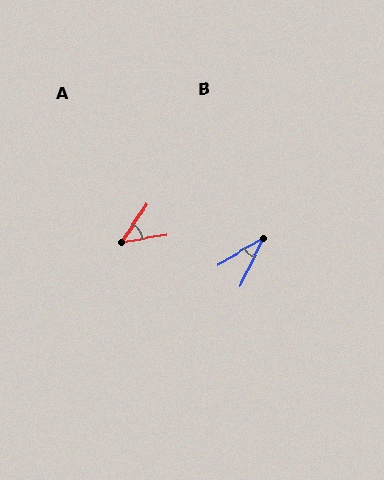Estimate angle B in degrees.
Approximately 34 degrees.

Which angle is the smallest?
B, at approximately 34 degrees.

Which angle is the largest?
A, at approximately 48 degrees.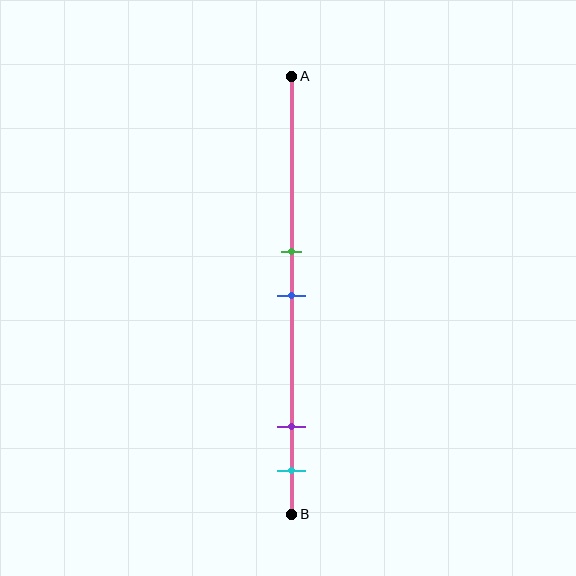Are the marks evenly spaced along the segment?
No, the marks are not evenly spaced.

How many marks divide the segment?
There are 4 marks dividing the segment.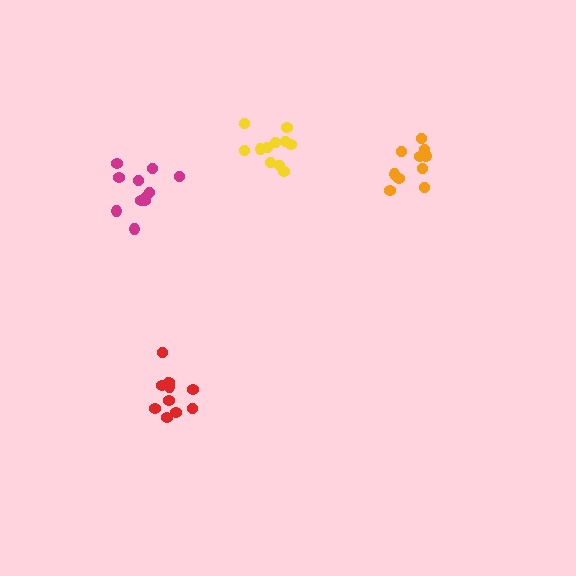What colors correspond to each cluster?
The clusters are colored: orange, red, yellow, magenta.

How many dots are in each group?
Group 1: 10 dots, Group 2: 11 dots, Group 3: 11 dots, Group 4: 11 dots (43 total).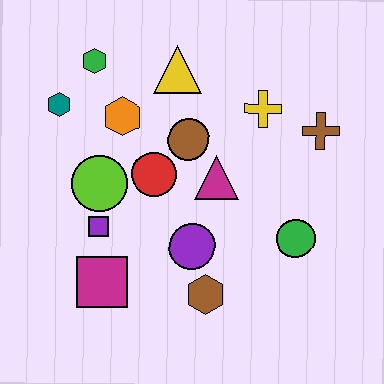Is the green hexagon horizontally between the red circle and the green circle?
No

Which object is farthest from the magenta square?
The brown cross is farthest from the magenta square.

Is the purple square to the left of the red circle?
Yes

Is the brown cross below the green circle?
No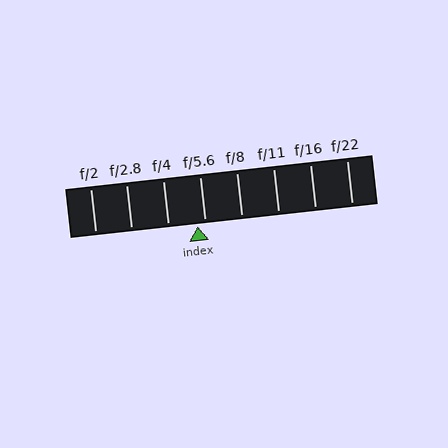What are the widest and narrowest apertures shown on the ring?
The widest aperture shown is f/2 and the narrowest is f/22.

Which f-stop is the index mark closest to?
The index mark is closest to f/5.6.